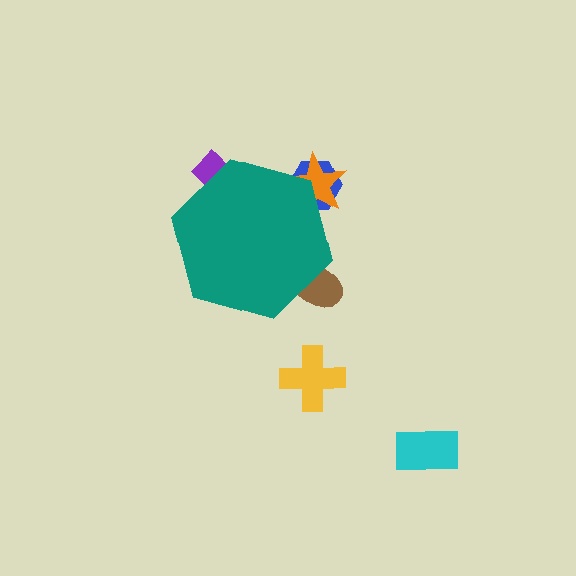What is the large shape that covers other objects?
A teal hexagon.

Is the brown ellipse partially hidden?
Yes, the brown ellipse is partially hidden behind the teal hexagon.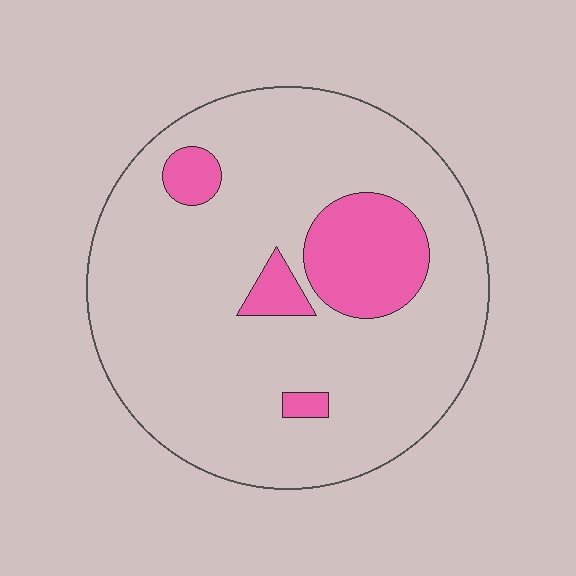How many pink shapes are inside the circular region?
4.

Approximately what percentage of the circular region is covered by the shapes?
Approximately 15%.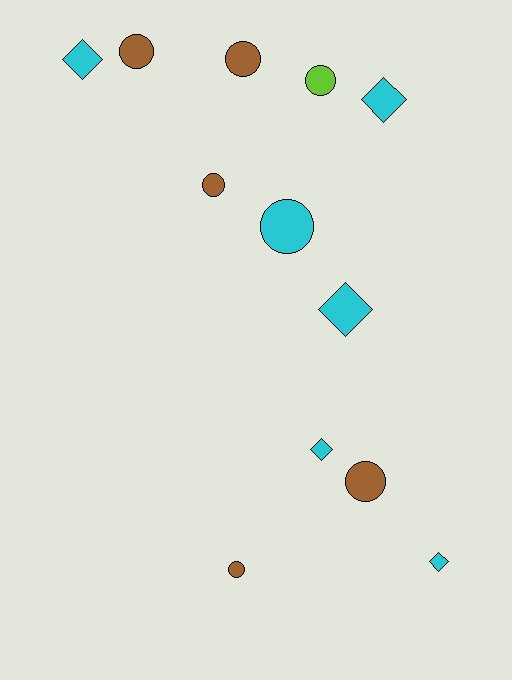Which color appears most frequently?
Cyan, with 6 objects.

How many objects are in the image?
There are 12 objects.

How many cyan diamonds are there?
There are 5 cyan diamonds.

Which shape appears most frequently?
Circle, with 7 objects.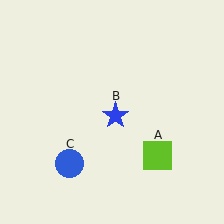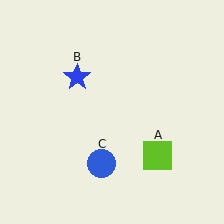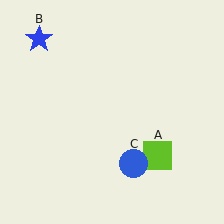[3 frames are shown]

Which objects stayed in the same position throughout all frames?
Lime square (object A) remained stationary.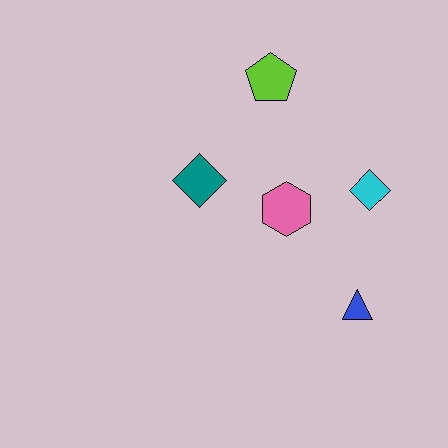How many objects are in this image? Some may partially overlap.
There are 5 objects.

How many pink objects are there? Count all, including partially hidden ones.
There is 1 pink object.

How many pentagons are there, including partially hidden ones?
There is 1 pentagon.